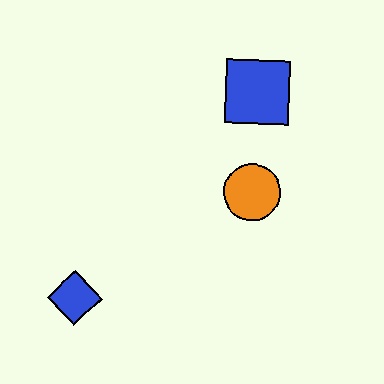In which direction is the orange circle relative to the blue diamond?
The orange circle is to the right of the blue diamond.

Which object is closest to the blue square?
The orange circle is closest to the blue square.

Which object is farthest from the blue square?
The blue diamond is farthest from the blue square.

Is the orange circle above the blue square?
No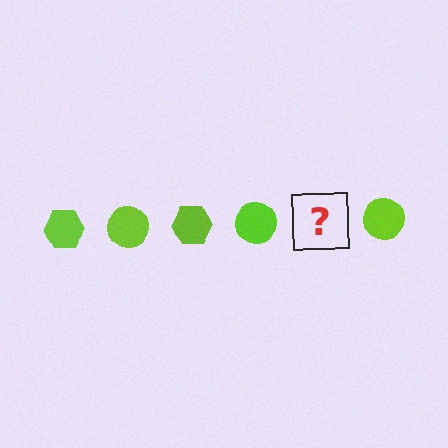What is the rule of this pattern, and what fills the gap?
The rule is that the pattern cycles through hexagon, circle shapes in lime. The gap should be filled with a lime hexagon.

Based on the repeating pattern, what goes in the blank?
The blank should be a lime hexagon.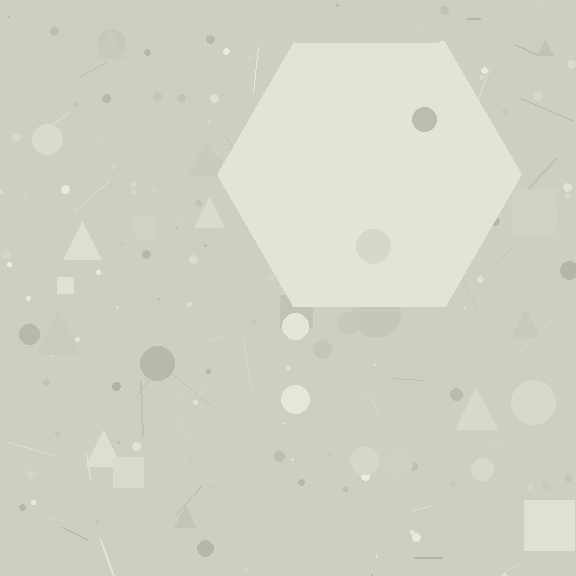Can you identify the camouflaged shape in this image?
The camouflaged shape is a hexagon.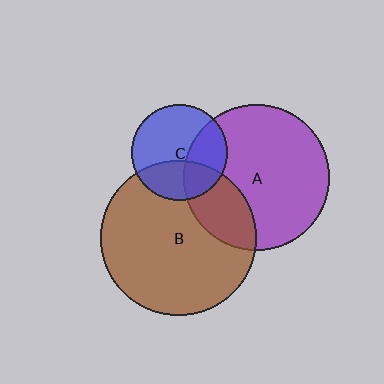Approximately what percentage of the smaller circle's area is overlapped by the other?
Approximately 35%.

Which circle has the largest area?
Circle B (brown).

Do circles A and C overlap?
Yes.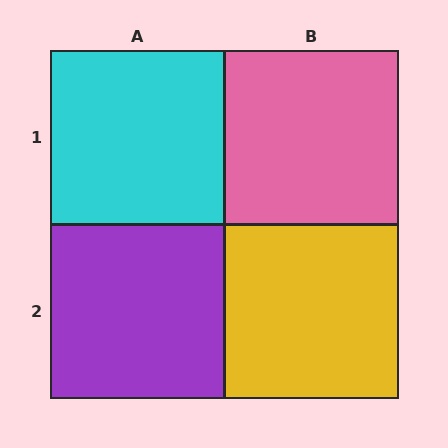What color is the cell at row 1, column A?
Cyan.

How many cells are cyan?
1 cell is cyan.